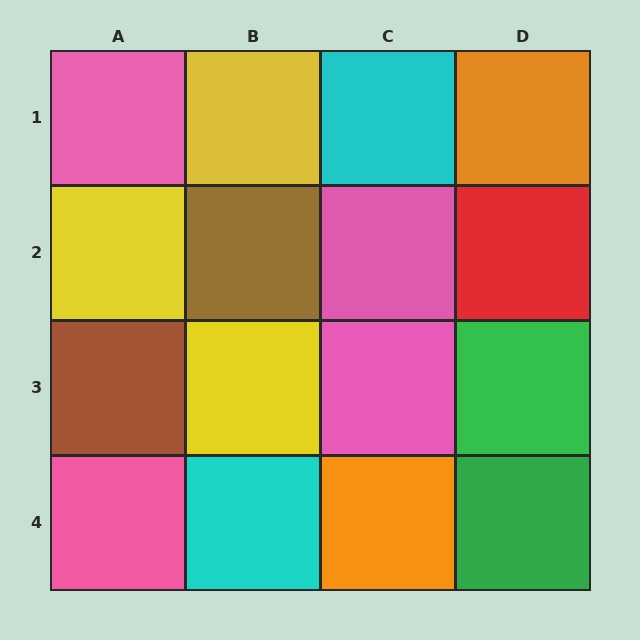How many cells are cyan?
2 cells are cyan.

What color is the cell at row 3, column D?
Green.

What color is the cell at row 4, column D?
Green.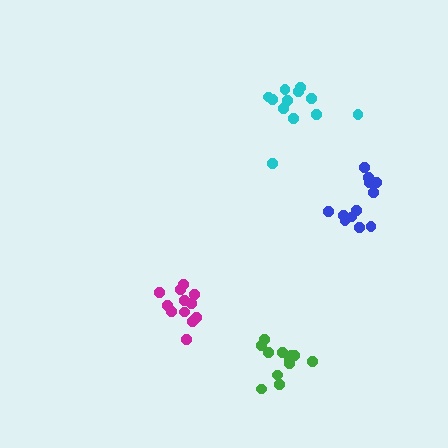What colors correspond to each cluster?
The clusters are colored: magenta, green, cyan, blue.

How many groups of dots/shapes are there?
There are 4 groups.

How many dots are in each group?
Group 1: 12 dots, Group 2: 12 dots, Group 3: 12 dots, Group 4: 12 dots (48 total).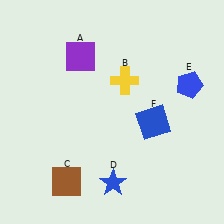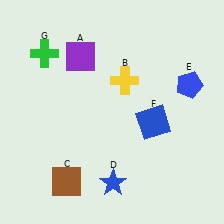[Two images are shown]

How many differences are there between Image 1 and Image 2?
There is 1 difference between the two images.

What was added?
A green cross (G) was added in Image 2.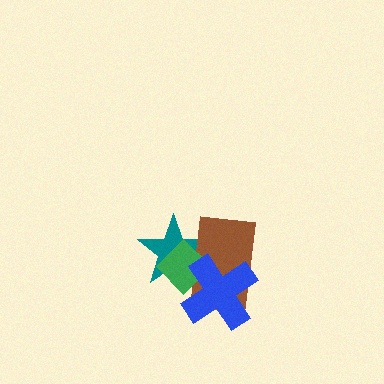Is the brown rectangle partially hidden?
Yes, it is partially covered by another shape.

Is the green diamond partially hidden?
Yes, it is partially covered by another shape.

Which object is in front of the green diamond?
The blue cross is in front of the green diamond.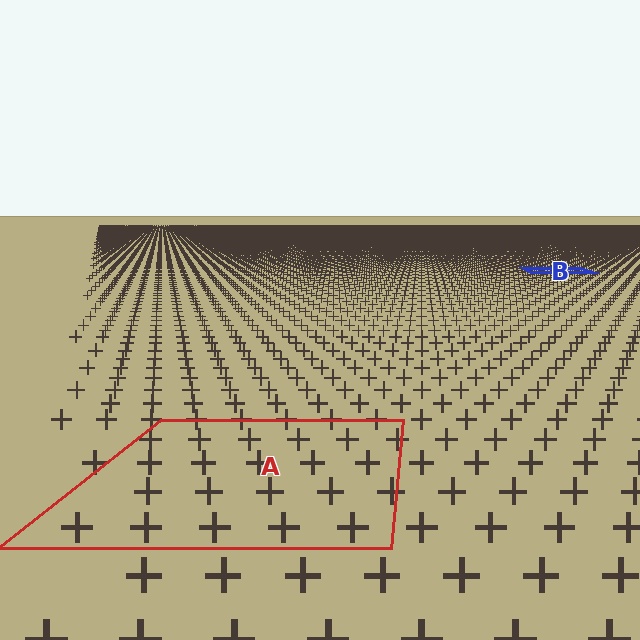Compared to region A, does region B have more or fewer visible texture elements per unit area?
Region B has more texture elements per unit area — they are packed more densely because it is farther away.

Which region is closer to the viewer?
Region A is closer. The texture elements there are larger and more spread out.